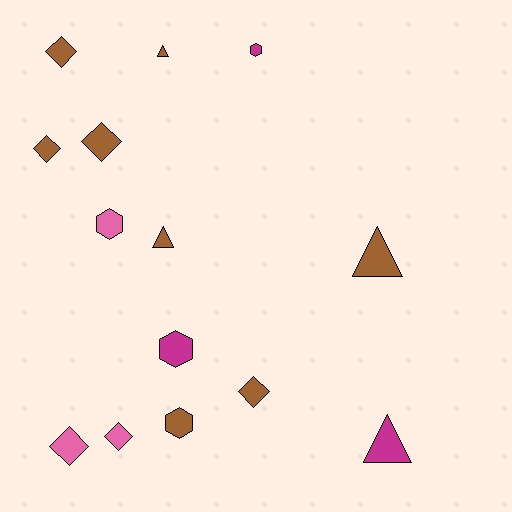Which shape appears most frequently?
Diamond, with 6 objects.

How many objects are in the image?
There are 14 objects.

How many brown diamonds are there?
There are 4 brown diamonds.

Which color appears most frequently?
Brown, with 8 objects.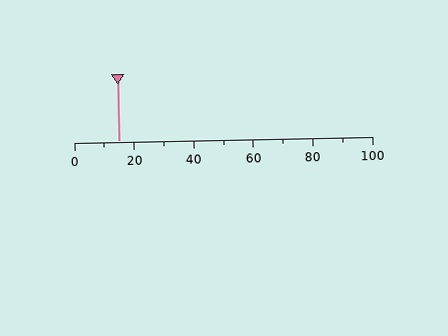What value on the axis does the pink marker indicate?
The marker indicates approximately 15.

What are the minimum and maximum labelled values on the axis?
The axis runs from 0 to 100.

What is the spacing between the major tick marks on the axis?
The major ticks are spaced 20 apart.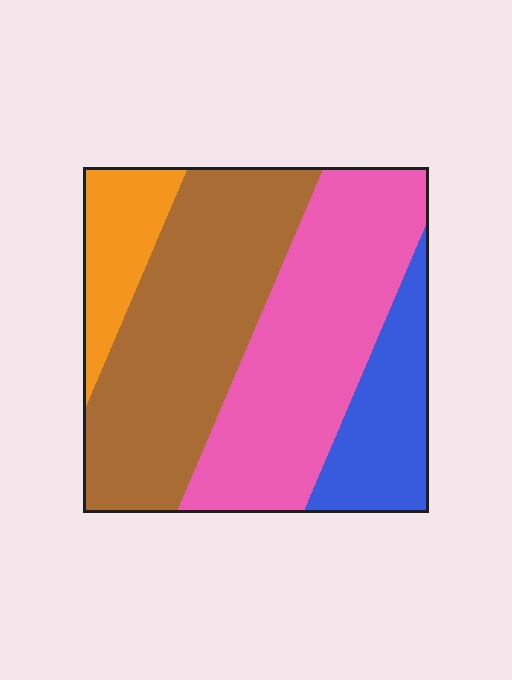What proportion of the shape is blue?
Blue takes up about one sixth (1/6) of the shape.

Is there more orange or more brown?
Brown.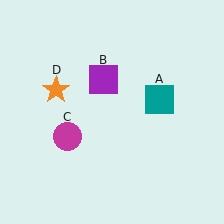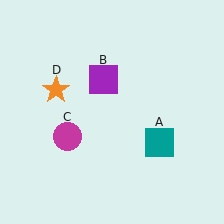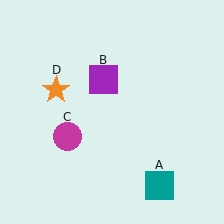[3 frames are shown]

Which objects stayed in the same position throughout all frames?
Purple square (object B) and magenta circle (object C) and orange star (object D) remained stationary.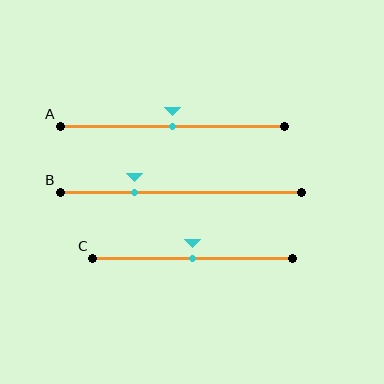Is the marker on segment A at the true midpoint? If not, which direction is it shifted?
Yes, the marker on segment A is at the true midpoint.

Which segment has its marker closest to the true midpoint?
Segment A has its marker closest to the true midpoint.